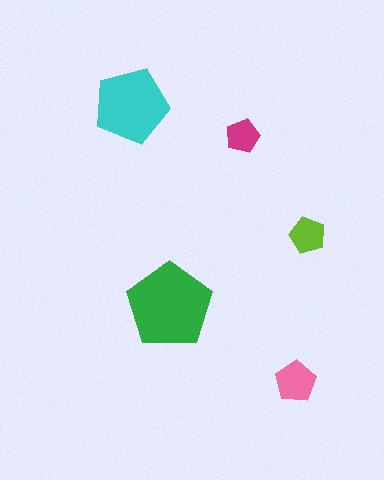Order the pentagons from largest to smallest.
the green one, the cyan one, the pink one, the lime one, the magenta one.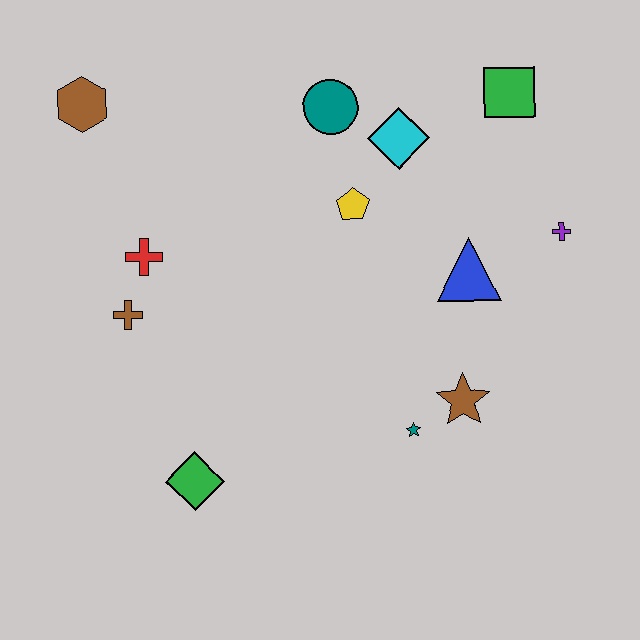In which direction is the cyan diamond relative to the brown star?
The cyan diamond is above the brown star.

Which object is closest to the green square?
The cyan diamond is closest to the green square.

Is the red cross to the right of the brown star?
No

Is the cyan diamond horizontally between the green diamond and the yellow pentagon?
No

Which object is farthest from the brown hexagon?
The purple cross is farthest from the brown hexagon.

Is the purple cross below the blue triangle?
No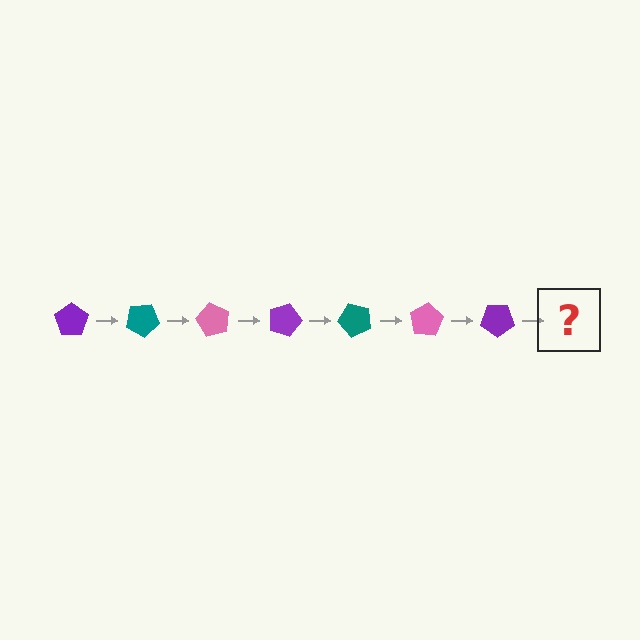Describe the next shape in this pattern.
It should be a teal pentagon, rotated 210 degrees from the start.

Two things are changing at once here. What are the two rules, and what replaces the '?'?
The two rules are that it rotates 30 degrees each step and the color cycles through purple, teal, and pink. The '?' should be a teal pentagon, rotated 210 degrees from the start.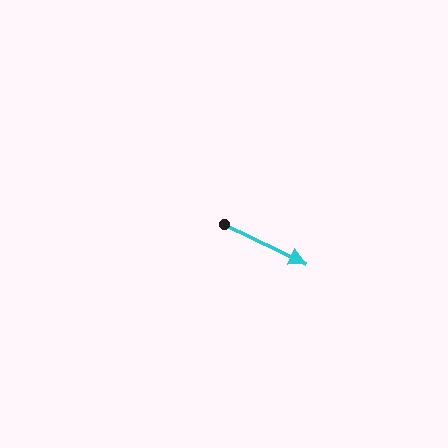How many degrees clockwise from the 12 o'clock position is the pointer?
Approximately 116 degrees.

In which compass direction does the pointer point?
Southeast.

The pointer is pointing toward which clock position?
Roughly 4 o'clock.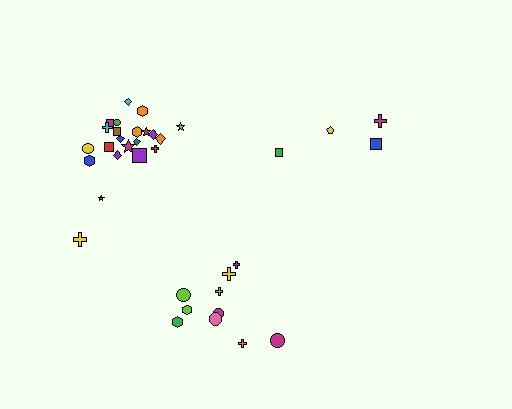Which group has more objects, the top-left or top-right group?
The top-left group.